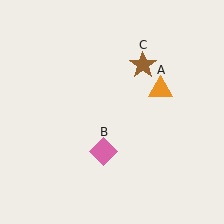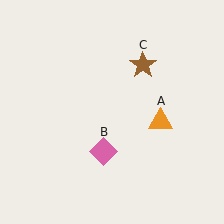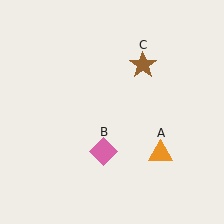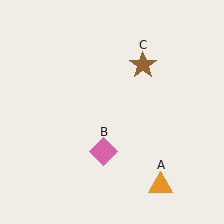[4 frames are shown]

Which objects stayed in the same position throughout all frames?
Pink diamond (object B) and brown star (object C) remained stationary.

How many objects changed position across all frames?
1 object changed position: orange triangle (object A).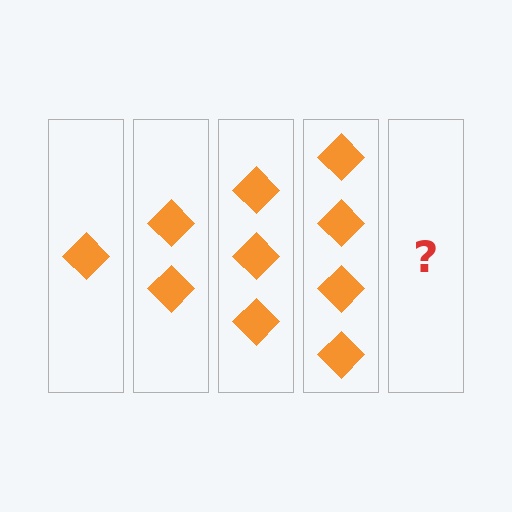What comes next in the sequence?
The next element should be 5 diamonds.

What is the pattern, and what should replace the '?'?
The pattern is that each step adds one more diamond. The '?' should be 5 diamonds.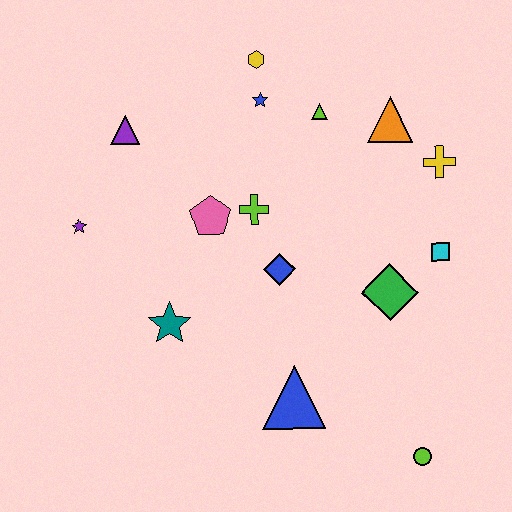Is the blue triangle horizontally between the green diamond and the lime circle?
No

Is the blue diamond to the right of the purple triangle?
Yes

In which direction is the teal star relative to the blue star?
The teal star is below the blue star.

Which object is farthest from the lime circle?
The purple triangle is farthest from the lime circle.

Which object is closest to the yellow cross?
The orange triangle is closest to the yellow cross.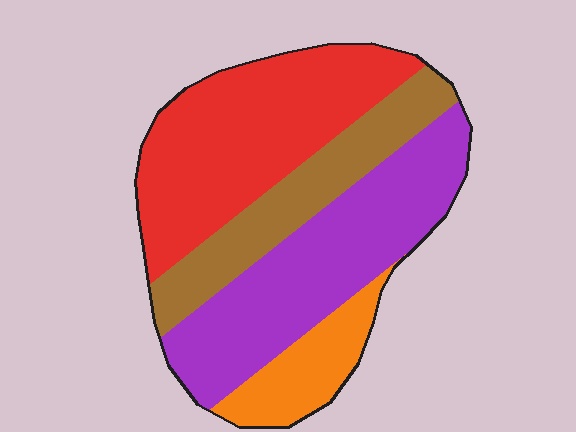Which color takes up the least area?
Orange, at roughly 10%.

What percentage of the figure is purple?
Purple takes up about one third (1/3) of the figure.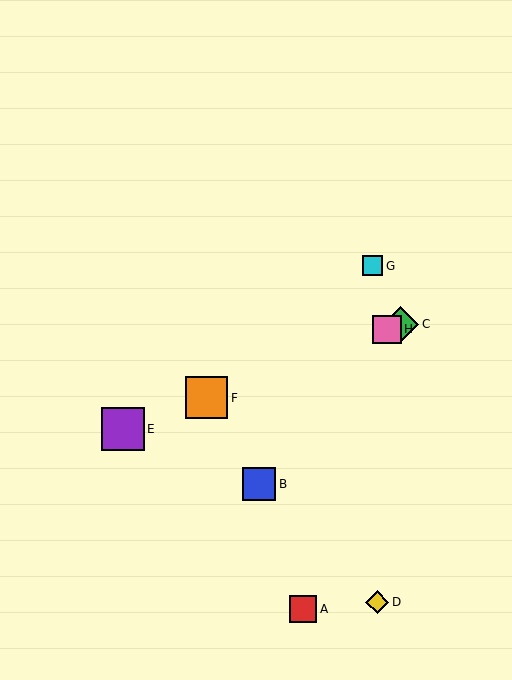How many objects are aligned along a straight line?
4 objects (C, E, F, H) are aligned along a straight line.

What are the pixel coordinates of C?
Object C is at (401, 324).